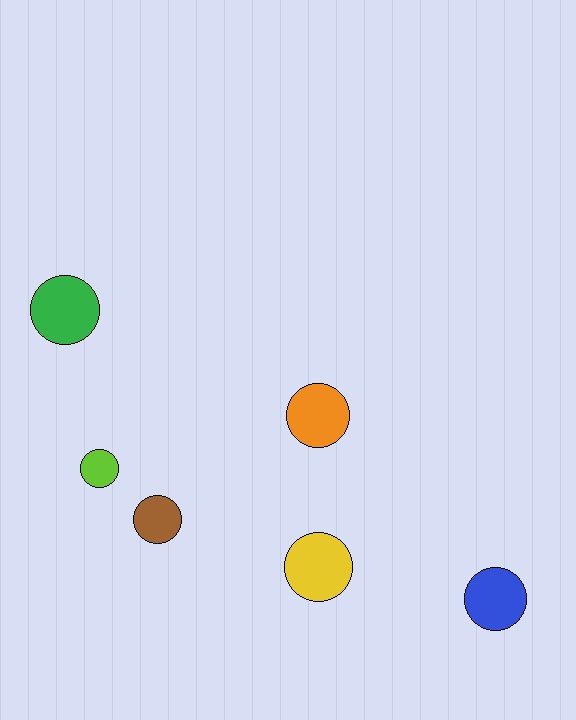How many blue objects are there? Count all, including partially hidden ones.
There is 1 blue object.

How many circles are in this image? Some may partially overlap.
There are 6 circles.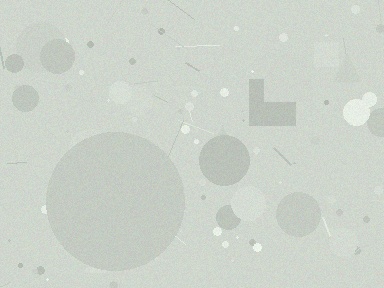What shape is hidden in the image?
A circle is hidden in the image.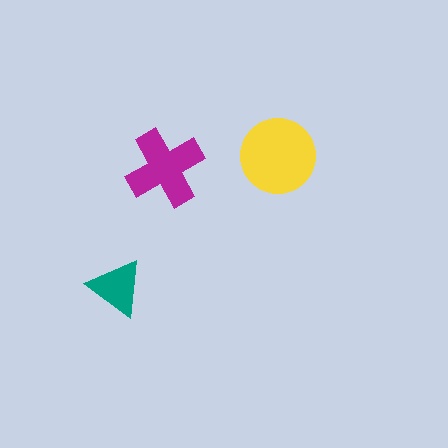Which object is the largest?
The yellow circle.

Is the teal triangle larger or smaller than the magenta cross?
Smaller.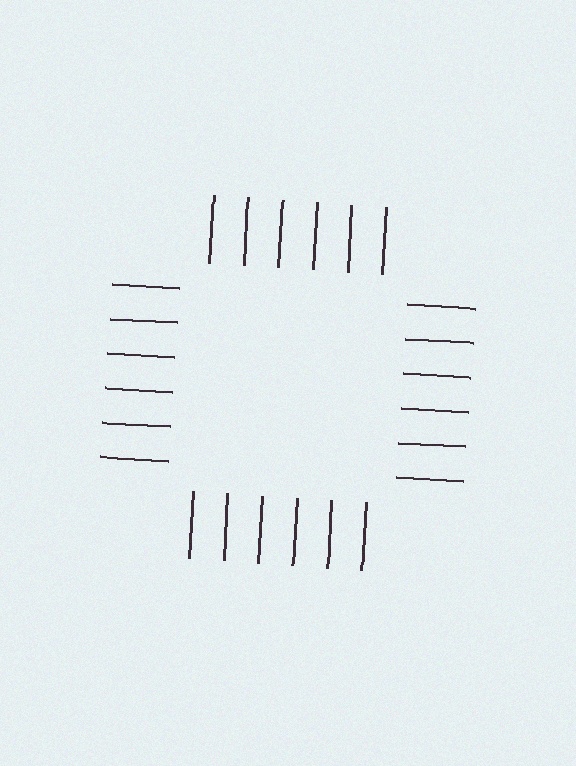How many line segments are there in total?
24 — 6 along each of the 4 edges.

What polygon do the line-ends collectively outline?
An illusory square — the line segments terminate on its edges but no continuous stroke is drawn.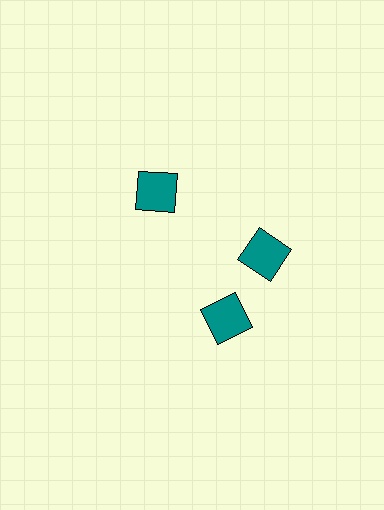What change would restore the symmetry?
The symmetry would be restored by rotating it back into even spacing with its neighbors so that all 3 squares sit at equal angles and equal distance from the center.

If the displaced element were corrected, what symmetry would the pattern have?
It would have 3-fold rotational symmetry — the pattern would map onto itself every 120 degrees.